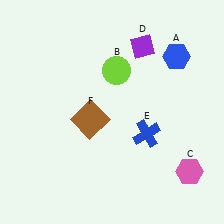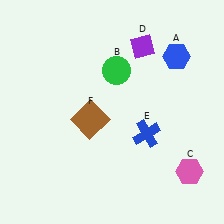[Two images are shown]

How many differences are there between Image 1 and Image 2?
There is 1 difference between the two images.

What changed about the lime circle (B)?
In Image 1, B is lime. In Image 2, it changed to green.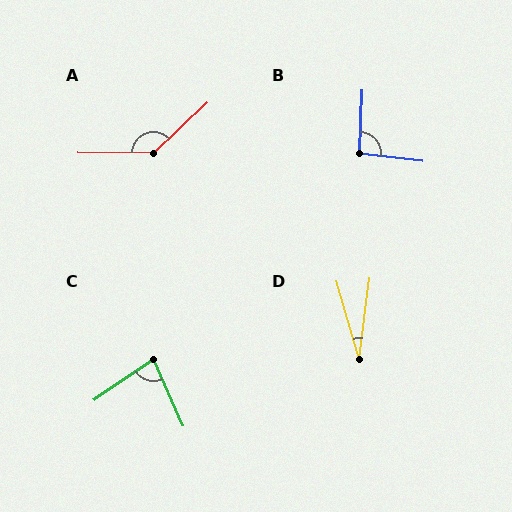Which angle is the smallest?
D, at approximately 24 degrees.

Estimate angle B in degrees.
Approximately 94 degrees.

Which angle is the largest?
A, at approximately 136 degrees.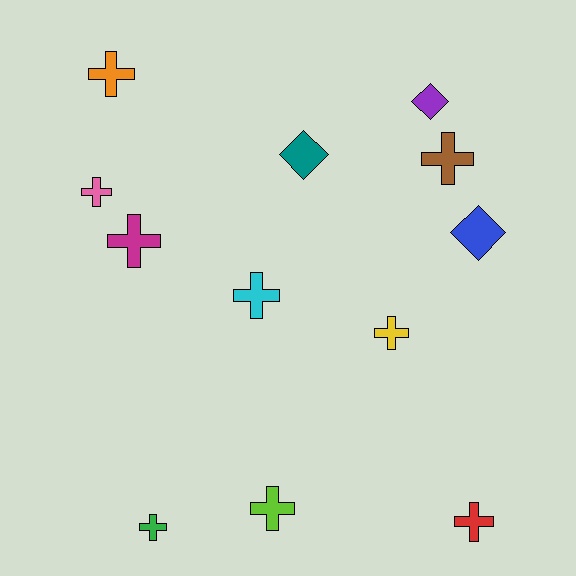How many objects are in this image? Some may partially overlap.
There are 12 objects.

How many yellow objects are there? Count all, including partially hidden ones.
There is 1 yellow object.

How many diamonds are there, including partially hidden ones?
There are 3 diamonds.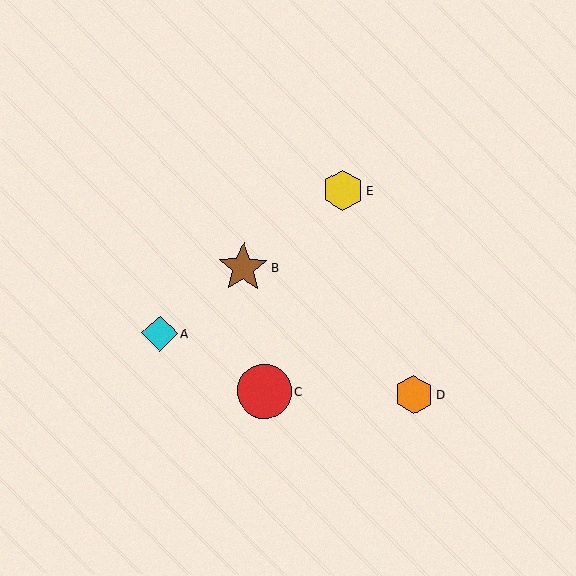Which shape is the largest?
The red circle (labeled C) is the largest.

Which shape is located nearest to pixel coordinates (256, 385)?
The red circle (labeled C) at (264, 391) is nearest to that location.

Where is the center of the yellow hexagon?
The center of the yellow hexagon is at (343, 190).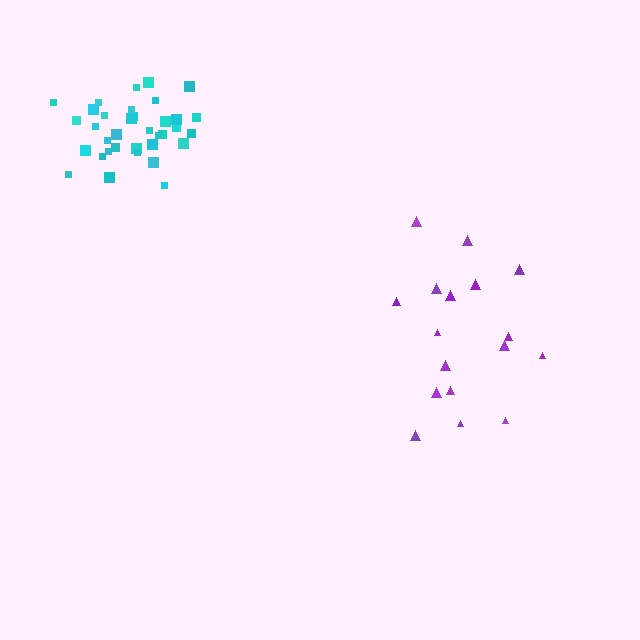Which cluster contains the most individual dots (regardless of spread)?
Cyan (35).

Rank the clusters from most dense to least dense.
cyan, purple.